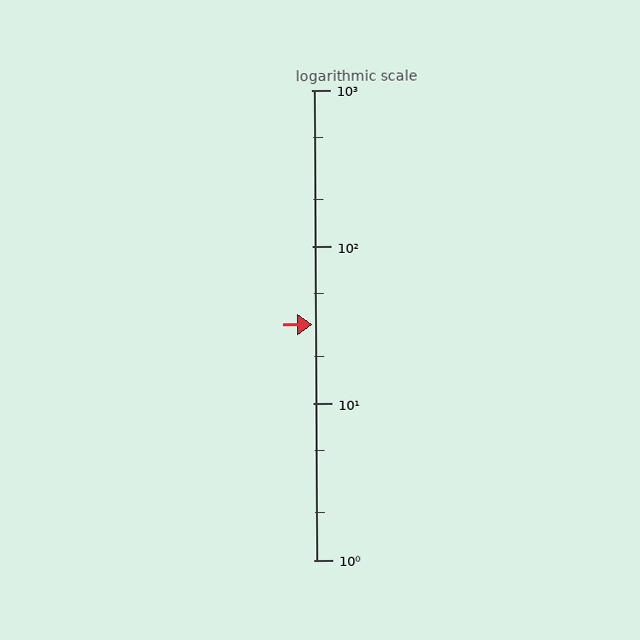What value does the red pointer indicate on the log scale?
The pointer indicates approximately 32.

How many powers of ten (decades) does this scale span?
The scale spans 3 decades, from 1 to 1000.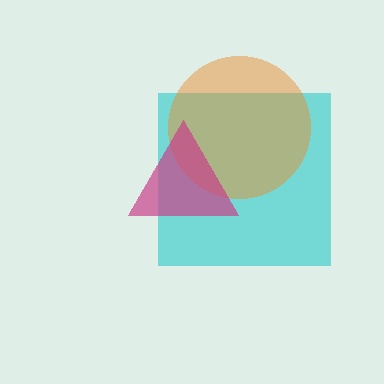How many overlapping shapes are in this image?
There are 3 overlapping shapes in the image.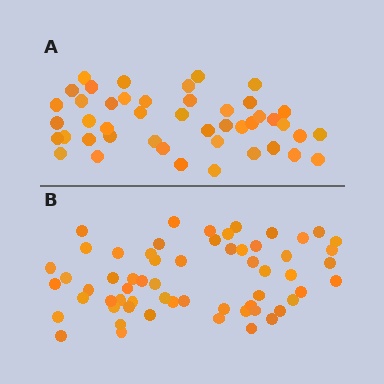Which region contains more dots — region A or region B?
Region B (the bottom region) has more dots.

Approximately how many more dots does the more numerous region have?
Region B has approximately 15 more dots than region A.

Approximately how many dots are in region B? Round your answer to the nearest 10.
About 60 dots.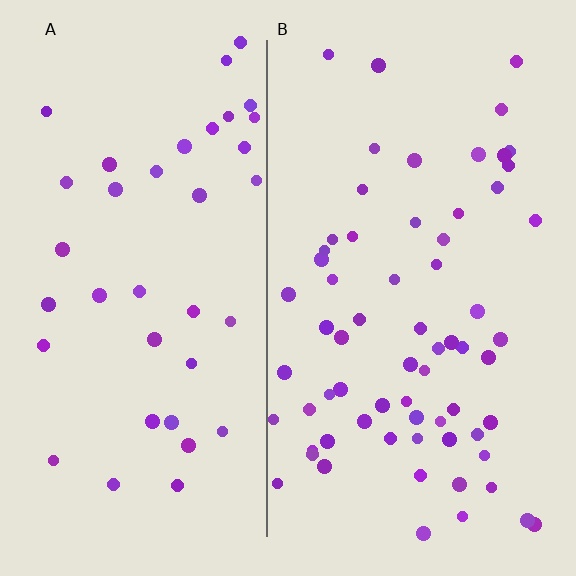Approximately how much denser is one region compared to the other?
Approximately 1.8× — region B over region A.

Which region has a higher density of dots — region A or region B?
B (the right).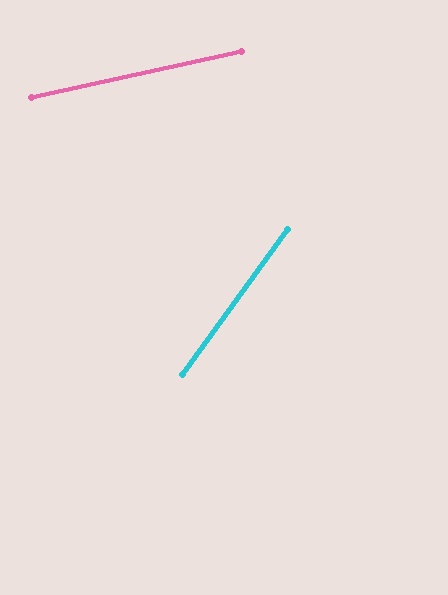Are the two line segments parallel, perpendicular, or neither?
Neither parallel nor perpendicular — they differ by about 42°.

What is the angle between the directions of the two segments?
Approximately 42 degrees.